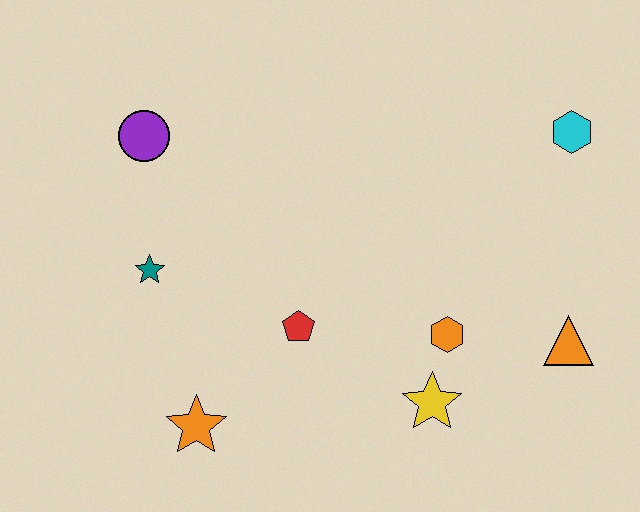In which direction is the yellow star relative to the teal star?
The yellow star is to the right of the teal star.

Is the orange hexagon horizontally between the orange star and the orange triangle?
Yes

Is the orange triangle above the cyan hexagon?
No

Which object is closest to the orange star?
The red pentagon is closest to the orange star.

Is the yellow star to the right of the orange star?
Yes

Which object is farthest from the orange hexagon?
The purple circle is farthest from the orange hexagon.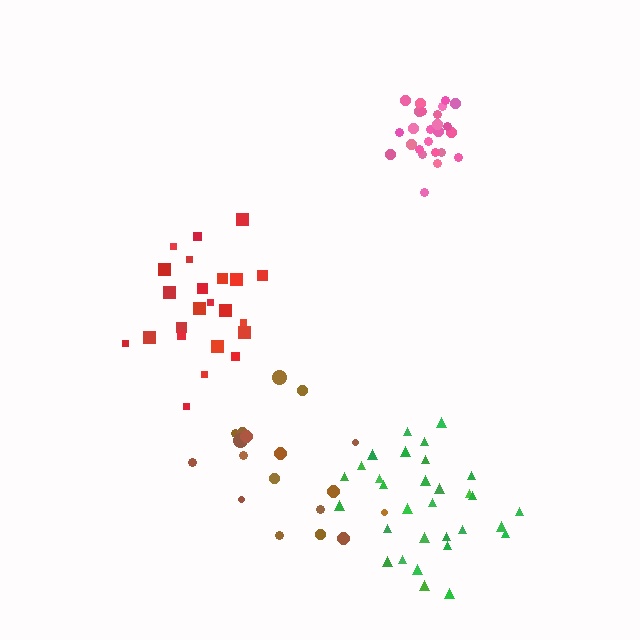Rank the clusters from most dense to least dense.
pink, green, red, brown.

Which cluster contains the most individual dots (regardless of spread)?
Green (31).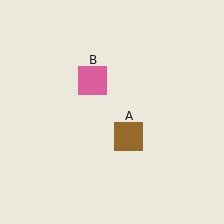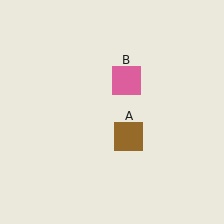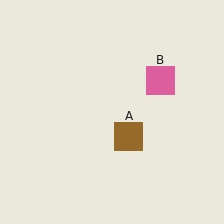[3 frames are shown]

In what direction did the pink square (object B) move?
The pink square (object B) moved right.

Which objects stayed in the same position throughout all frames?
Brown square (object A) remained stationary.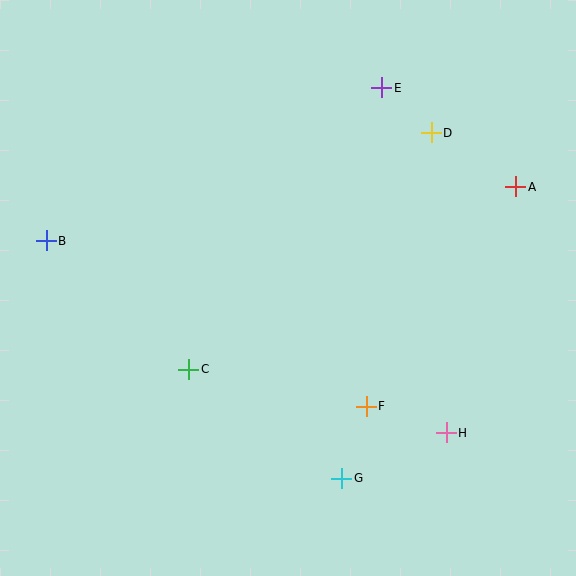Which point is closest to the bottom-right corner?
Point H is closest to the bottom-right corner.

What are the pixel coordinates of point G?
Point G is at (342, 478).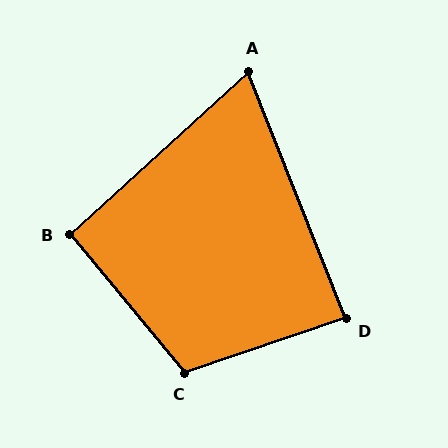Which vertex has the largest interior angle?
C, at approximately 111 degrees.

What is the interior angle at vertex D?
Approximately 87 degrees (approximately right).